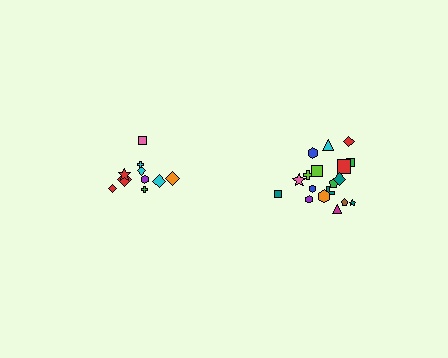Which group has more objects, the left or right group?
The right group.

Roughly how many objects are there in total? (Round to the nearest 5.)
Roughly 30 objects in total.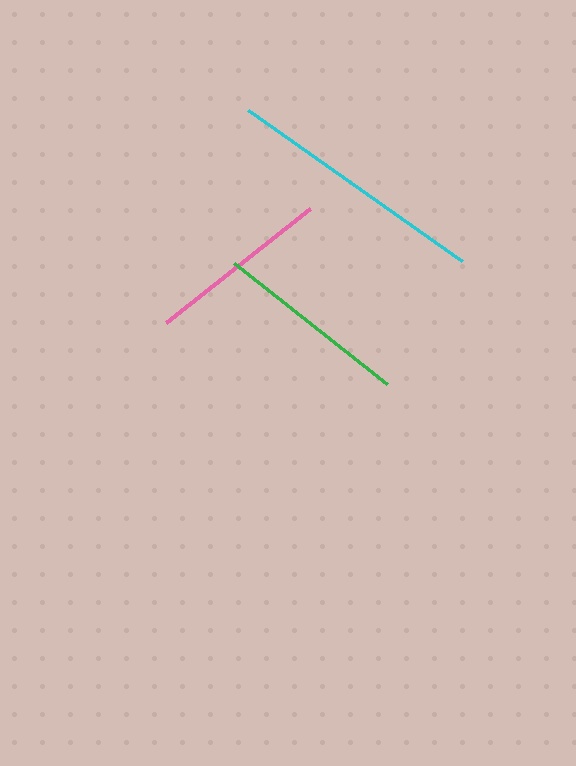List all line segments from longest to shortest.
From longest to shortest: cyan, green, pink.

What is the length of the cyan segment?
The cyan segment is approximately 261 pixels long.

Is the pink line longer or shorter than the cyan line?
The cyan line is longer than the pink line.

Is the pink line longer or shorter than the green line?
The green line is longer than the pink line.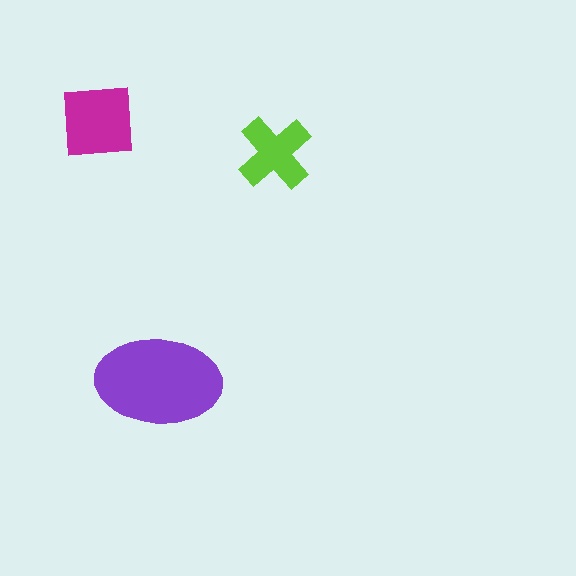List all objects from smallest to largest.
The lime cross, the magenta square, the purple ellipse.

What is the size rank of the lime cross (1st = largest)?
3rd.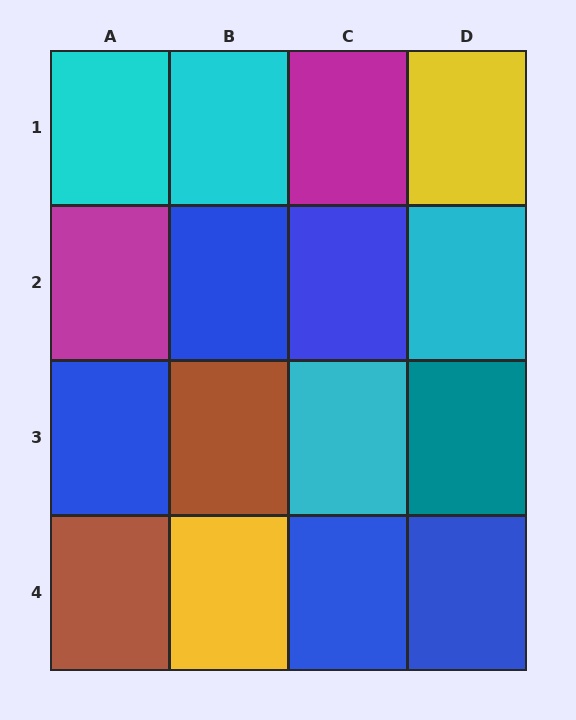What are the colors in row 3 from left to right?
Blue, brown, cyan, teal.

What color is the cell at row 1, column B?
Cyan.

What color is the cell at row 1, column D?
Yellow.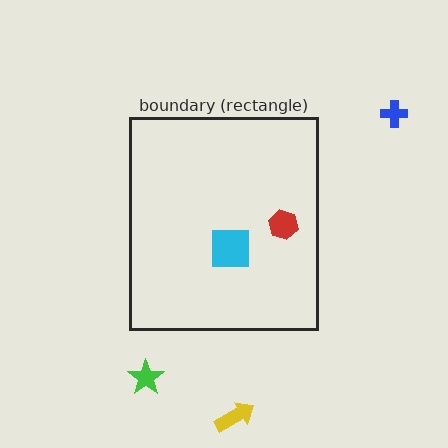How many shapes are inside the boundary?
2 inside, 3 outside.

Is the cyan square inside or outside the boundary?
Inside.